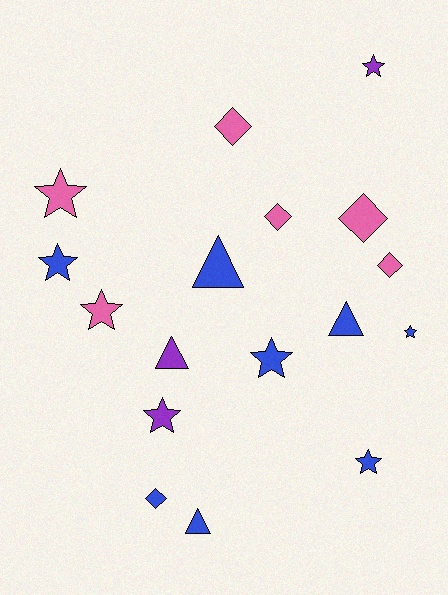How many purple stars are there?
There are 2 purple stars.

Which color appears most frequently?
Blue, with 8 objects.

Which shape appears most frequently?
Star, with 8 objects.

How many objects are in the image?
There are 17 objects.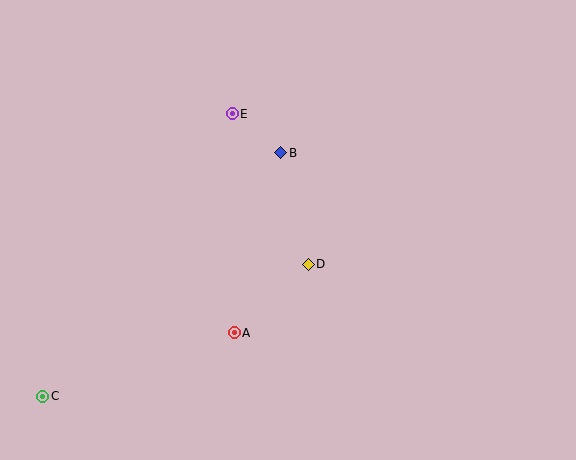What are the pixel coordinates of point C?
Point C is at (43, 396).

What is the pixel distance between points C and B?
The distance between C and B is 341 pixels.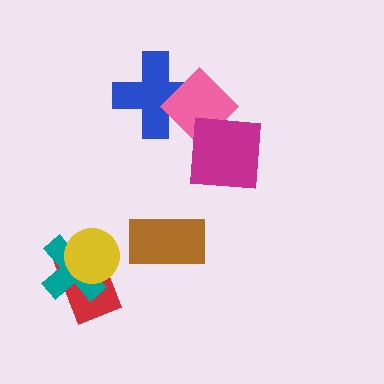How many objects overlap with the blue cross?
1 object overlaps with the blue cross.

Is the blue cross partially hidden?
Yes, it is partially covered by another shape.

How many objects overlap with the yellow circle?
2 objects overlap with the yellow circle.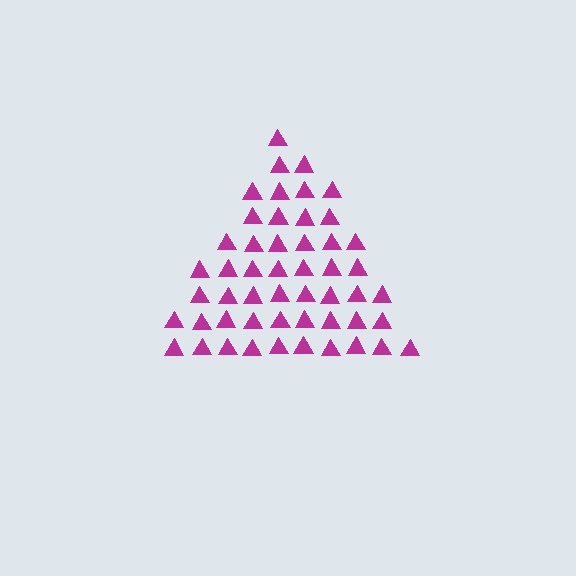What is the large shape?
The large shape is a triangle.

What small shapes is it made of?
It is made of small triangles.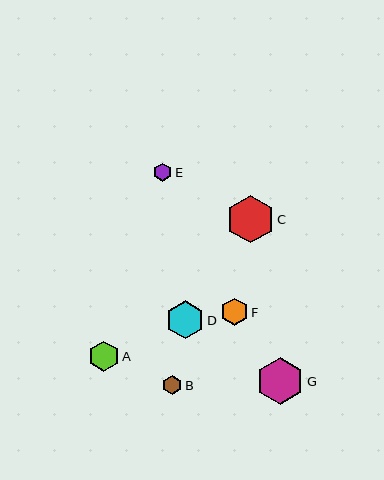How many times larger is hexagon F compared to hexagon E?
Hexagon F is approximately 1.5 times the size of hexagon E.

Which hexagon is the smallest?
Hexagon E is the smallest with a size of approximately 18 pixels.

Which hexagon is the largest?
Hexagon C is the largest with a size of approximately 48 pixels.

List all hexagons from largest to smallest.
From largest to smallest: C, G, D, A, F, B, E.